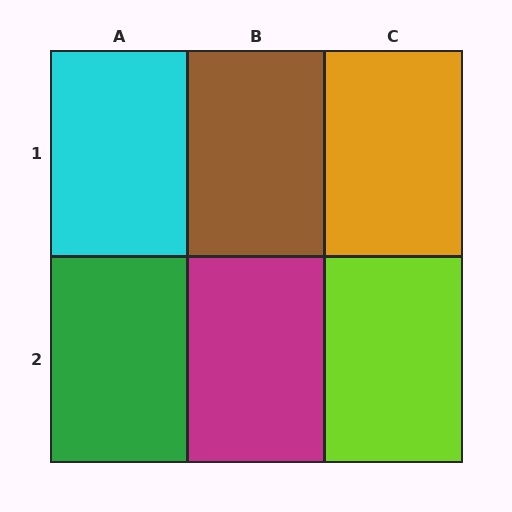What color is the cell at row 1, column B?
Brown.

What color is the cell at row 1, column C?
Orange.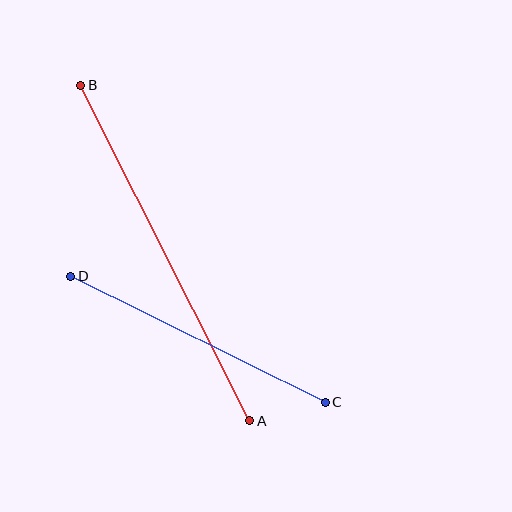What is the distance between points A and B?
The distance is approximately 376 pixels.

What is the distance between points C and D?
The distance is approximately 284 pixels.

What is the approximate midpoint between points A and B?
The midpoint is at approximately (165, 253) pixels.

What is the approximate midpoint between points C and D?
The midpoint is at approximately (198, 339) pixels.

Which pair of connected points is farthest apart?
Points A and B are farthest apart.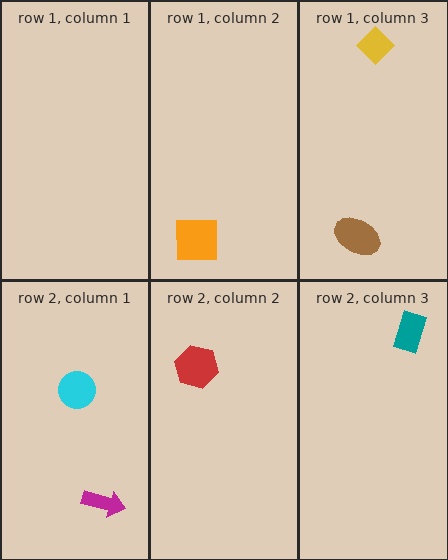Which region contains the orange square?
The row 1, column 2 region.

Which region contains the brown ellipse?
The row 1, column 3 region.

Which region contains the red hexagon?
The row 2, column 2 region.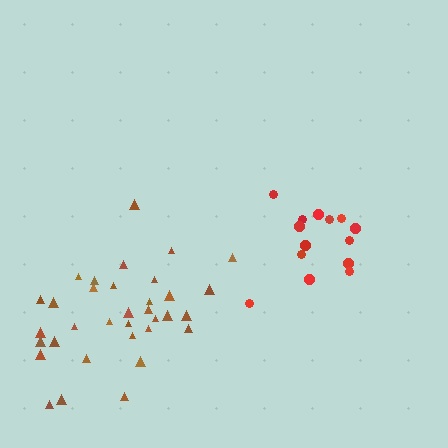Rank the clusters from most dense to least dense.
red, brown.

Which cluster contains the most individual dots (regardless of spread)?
Brown (34).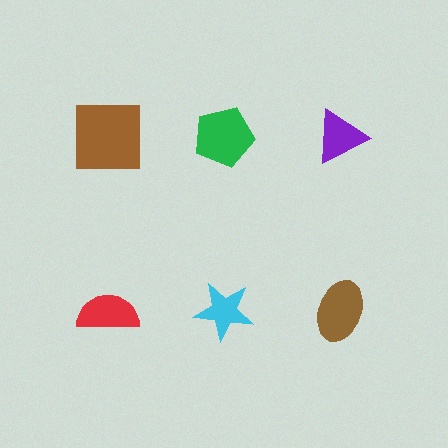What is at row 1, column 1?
A brown square.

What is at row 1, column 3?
A purple triangle.